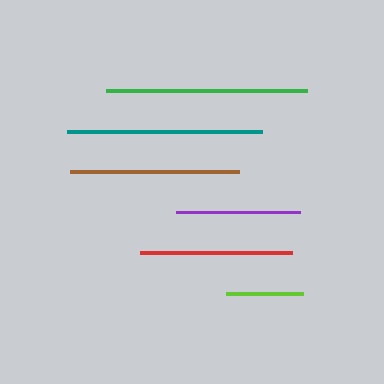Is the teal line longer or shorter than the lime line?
The teal line is longer than the lime line.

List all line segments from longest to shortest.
From longest to shortest: green, teal, brown, red, purple, lime.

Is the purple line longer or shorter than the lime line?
The purple line is longer than the lime line.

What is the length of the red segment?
The red segment is approximately 152 pixels long.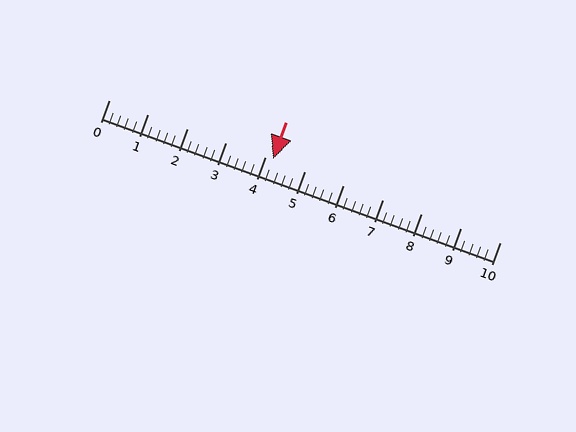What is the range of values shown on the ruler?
The ruler shows values from 0 to 10.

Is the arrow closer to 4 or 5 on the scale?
The arrow is closer to 4.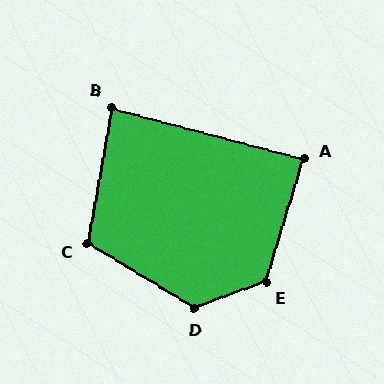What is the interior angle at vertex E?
Approximately 127 degrees (obtuse).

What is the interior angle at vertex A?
Approximately 88 degrees (approximately right).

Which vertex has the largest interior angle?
D, at approximately 128 degrees.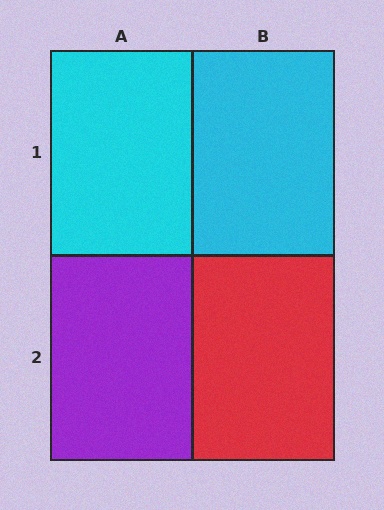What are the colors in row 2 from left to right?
Purple, red.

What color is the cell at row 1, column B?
Cyan.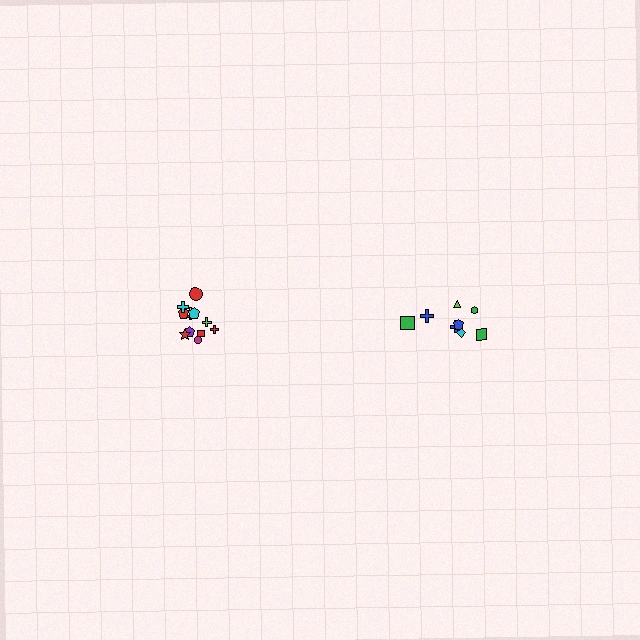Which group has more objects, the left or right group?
The left group.